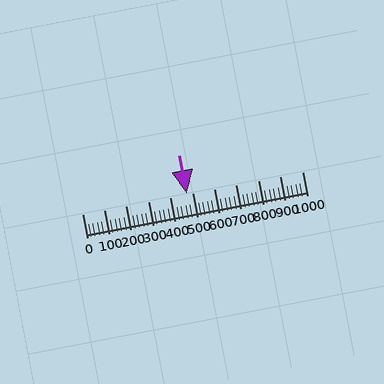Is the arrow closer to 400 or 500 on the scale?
The arrow is closer to 500.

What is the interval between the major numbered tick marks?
The major tick marks are spaced 100 units apart.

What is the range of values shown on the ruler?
The ruler shows values from 0 to 1000.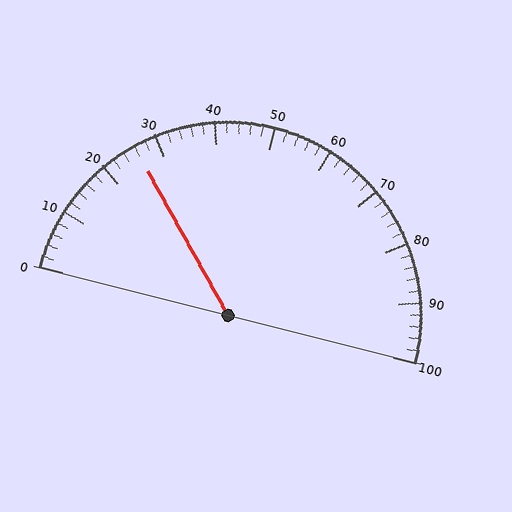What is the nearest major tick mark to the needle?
The nearest major tick mark is 30.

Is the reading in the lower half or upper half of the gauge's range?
The reading is in the lower half of the range (0 to 100).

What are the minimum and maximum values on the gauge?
The gauge ranges from 0 to 100.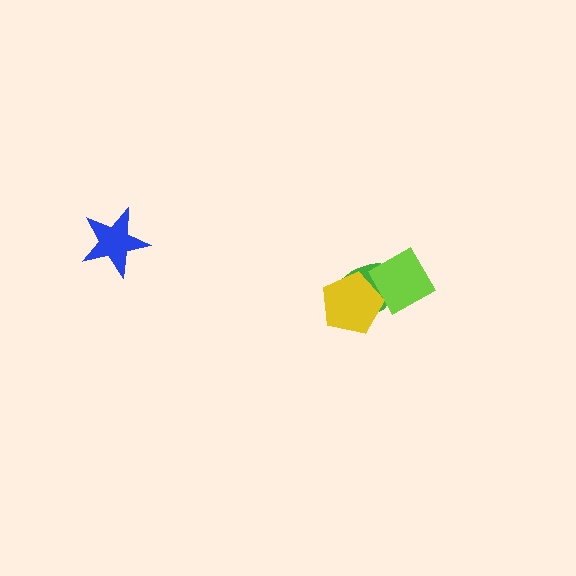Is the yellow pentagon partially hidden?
No, no other shape covers it.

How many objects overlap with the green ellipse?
2 objects overlap with the green ellipse.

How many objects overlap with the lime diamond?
2 objects overlap with the lime diamond.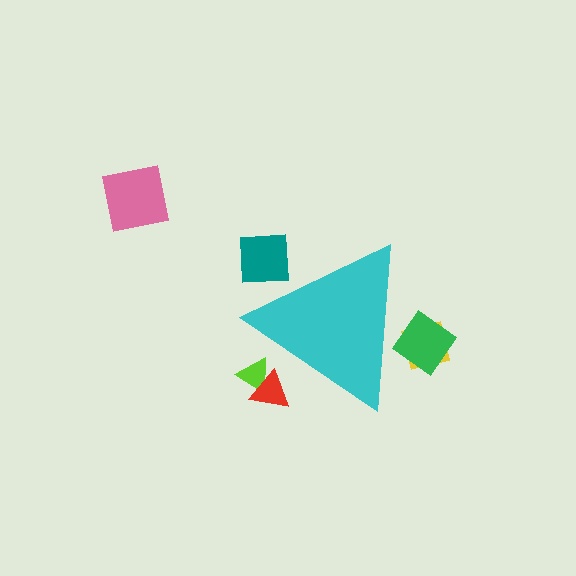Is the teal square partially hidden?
Yes, the teal square is partially hidden behind the cyan triangle.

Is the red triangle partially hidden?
Yes, the red triangle is partially hidden behind the cyan triangle.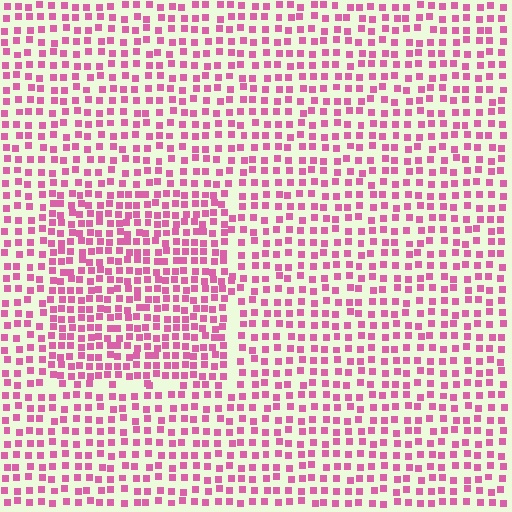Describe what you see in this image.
The image contains small pink elements arranged at two different densities. A rectangle-shaped region is visible where the elements are more densely packed than the surrounding area.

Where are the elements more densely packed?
The elements are more densely packed inside the rectangle boundary.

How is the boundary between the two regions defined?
The boundary is defined by a change in element density (approximately 1.5x ratio). All elements are the same color, size, and shape.